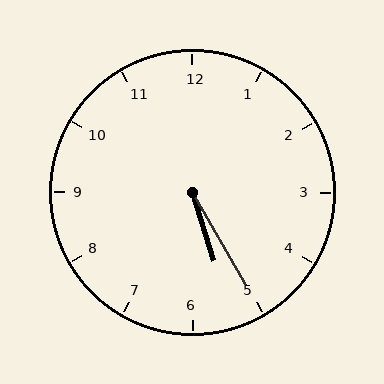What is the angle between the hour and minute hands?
Approximately 12 degrees.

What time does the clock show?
5:25.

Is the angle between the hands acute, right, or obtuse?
It is acute.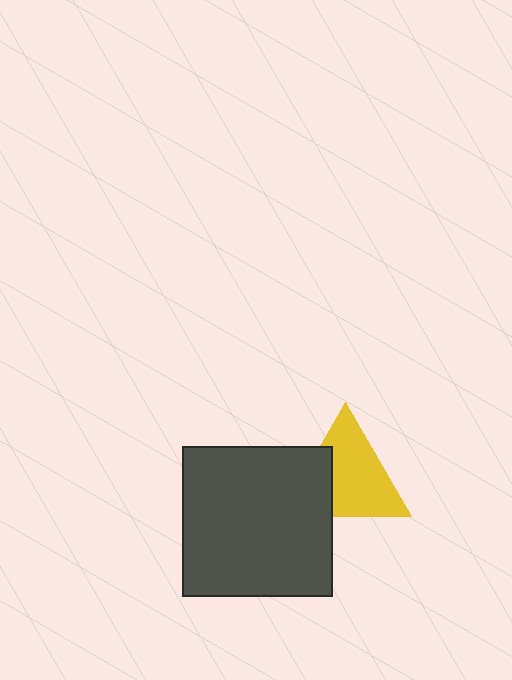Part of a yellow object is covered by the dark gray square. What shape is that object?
It is a triangle.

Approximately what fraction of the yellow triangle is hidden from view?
Roughly 31% of the yellow triangle is hidden behind the dark gray square.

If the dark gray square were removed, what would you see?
You would see the complete yellow triangle.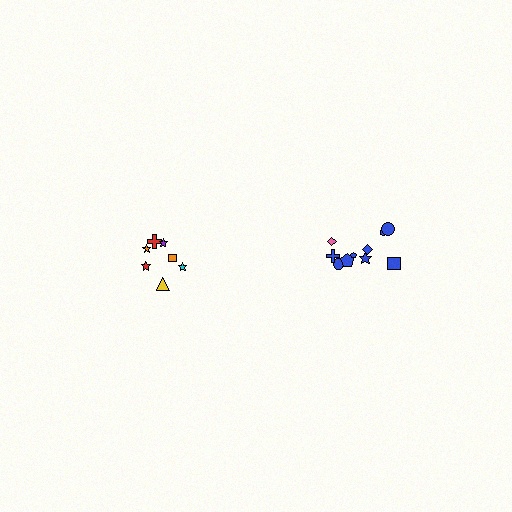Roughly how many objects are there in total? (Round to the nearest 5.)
Roughly 15 objects in total.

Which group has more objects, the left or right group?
The right group.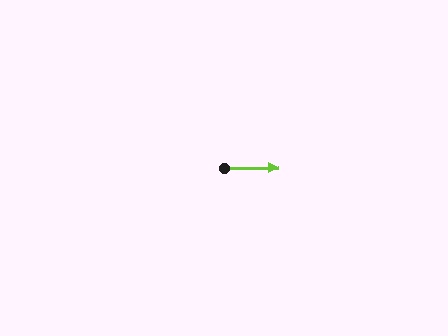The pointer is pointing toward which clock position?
Roughly 3 o'clock.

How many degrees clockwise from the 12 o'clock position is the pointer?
Approximately 89 degrees.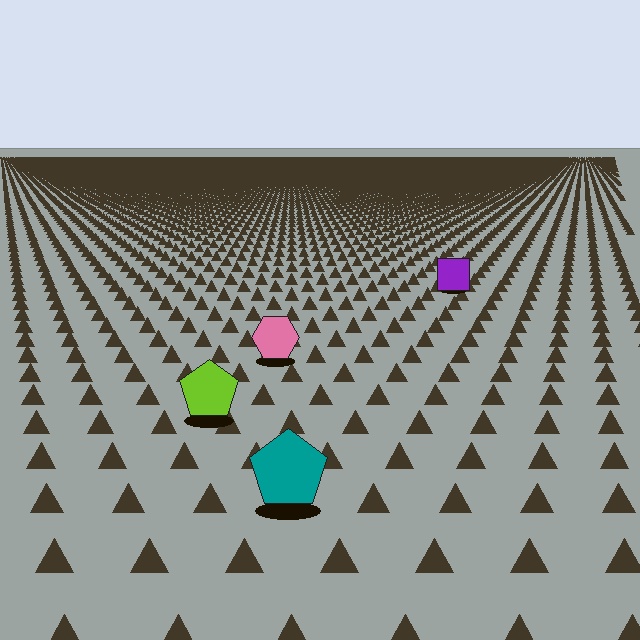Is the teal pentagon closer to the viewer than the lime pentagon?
Yes. The teal pentagon is closer — you can tell from the texture gradient: the ground texture is coarser near it.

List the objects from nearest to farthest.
From nearest to farthest: the teal pentagon, the lime pentagon, the pink hexagon, the purple square.